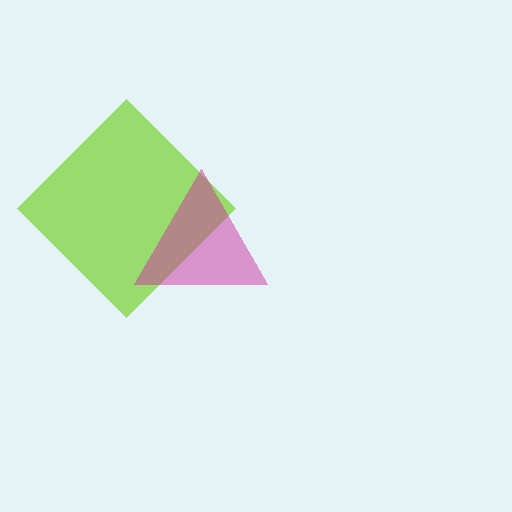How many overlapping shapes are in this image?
There are 2 overlapping shapes in the image.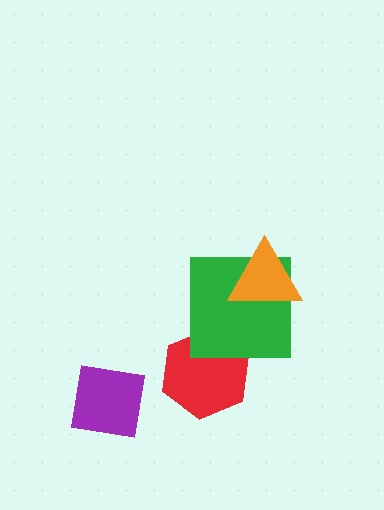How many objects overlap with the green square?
2 objects overlap with the green square.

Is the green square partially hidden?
Yes, it is partially covered by another shape.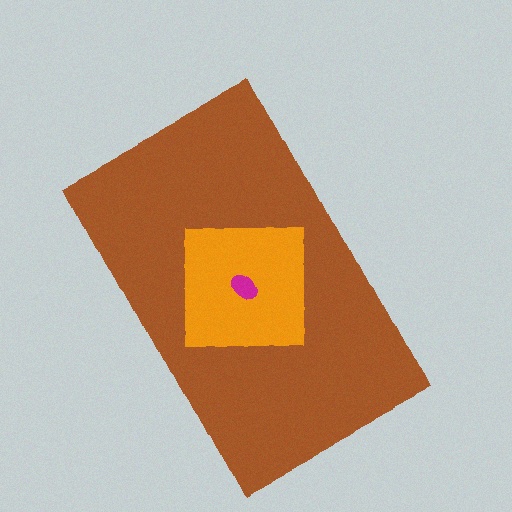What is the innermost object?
The magenta ellipse.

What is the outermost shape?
The brown rectangle.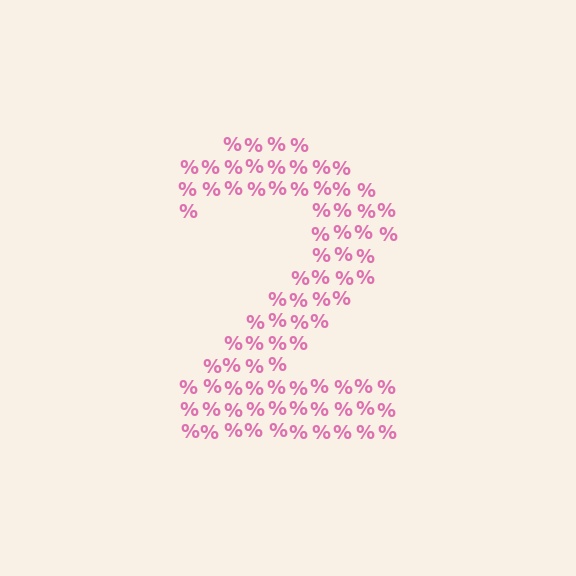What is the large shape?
The large shape is the digit 2.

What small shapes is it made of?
It is made of small percent signs.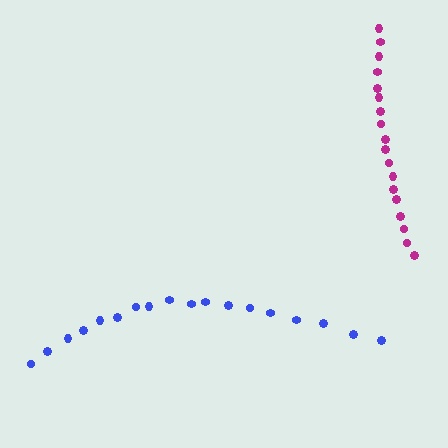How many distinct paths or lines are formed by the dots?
There are 2 distinct paths.